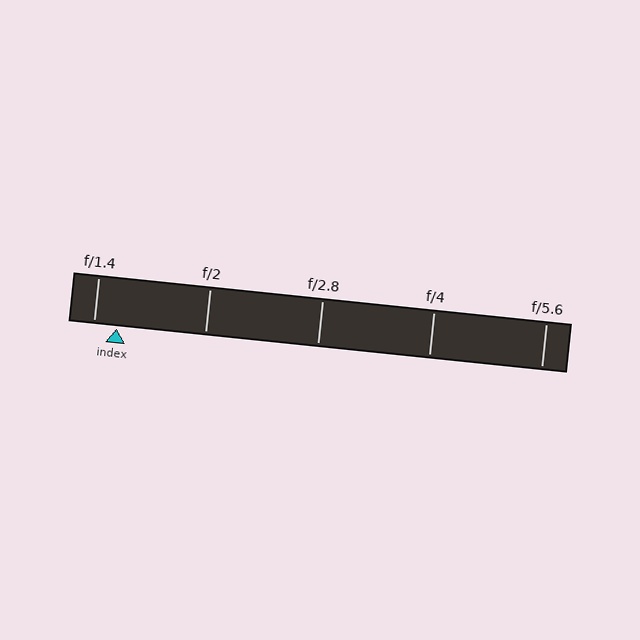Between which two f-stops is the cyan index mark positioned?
The index mark is between f/1.4 and f/2.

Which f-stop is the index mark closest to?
The index mark is closest to f/1.4.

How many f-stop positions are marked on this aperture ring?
There are 5 f-stop positions marked.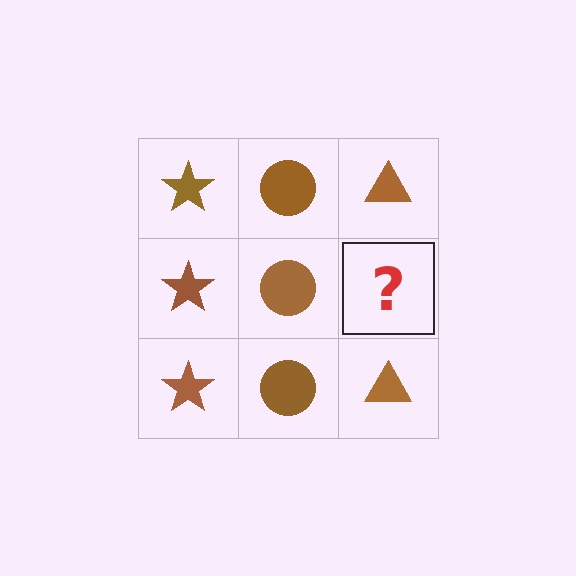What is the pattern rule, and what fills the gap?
The rule is that each column has a consistent shape. The gap should be filled with a brown triangle.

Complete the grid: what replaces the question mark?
The question mark should be replaced with a brown triangle.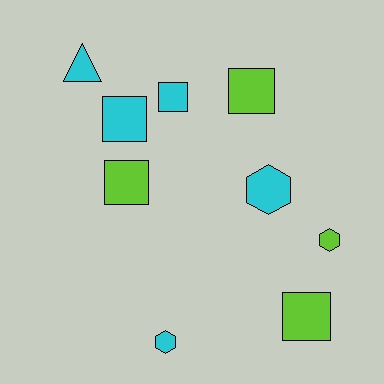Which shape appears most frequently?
Square, with 5 objects.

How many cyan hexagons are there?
There are 2 cyan hexagons.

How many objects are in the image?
There are 9 objects.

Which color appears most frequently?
Cyan, with 5 objects.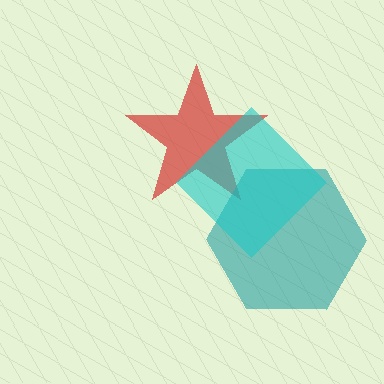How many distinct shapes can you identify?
There are 3 distinct shapes: a red star, a teal hexagon, a cyan diamond.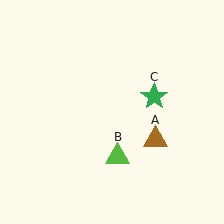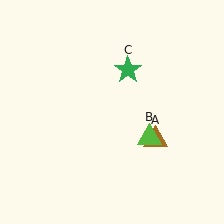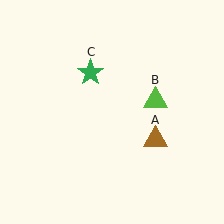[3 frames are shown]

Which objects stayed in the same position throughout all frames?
Brown triangle (object A) remained stationary.